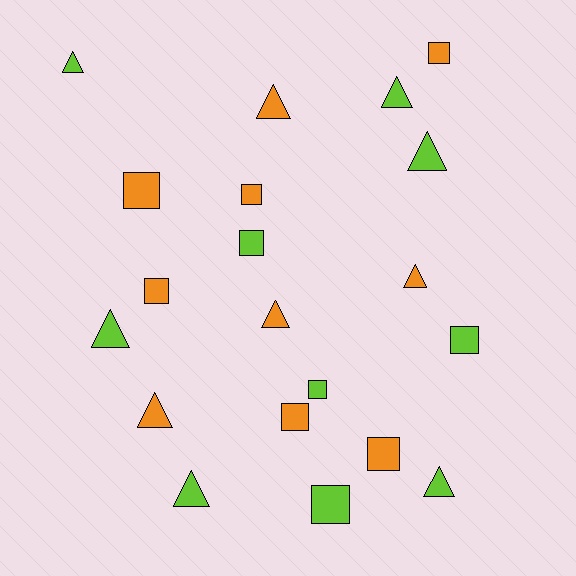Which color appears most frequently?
Lime, with 10 objects.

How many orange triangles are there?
There are 4 orange triangles.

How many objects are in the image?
There are 20 objects.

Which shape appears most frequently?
Square, with 10 objects.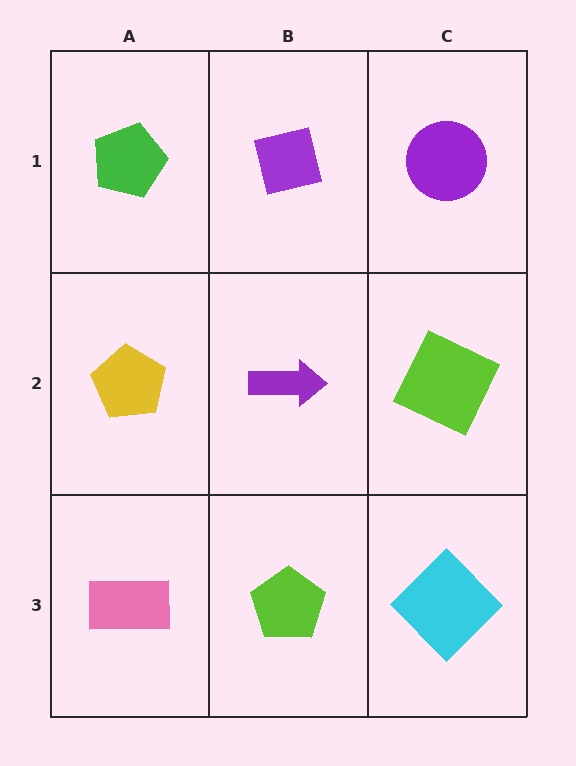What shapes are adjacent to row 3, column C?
A lime square (row 2, column C), a lime pentagon (row 3, column B).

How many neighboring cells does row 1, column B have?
3.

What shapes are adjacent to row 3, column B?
A purple arrow (row 2, column B), a pink rectangle (row 3, column A), a cyan diamond (row 3, column C).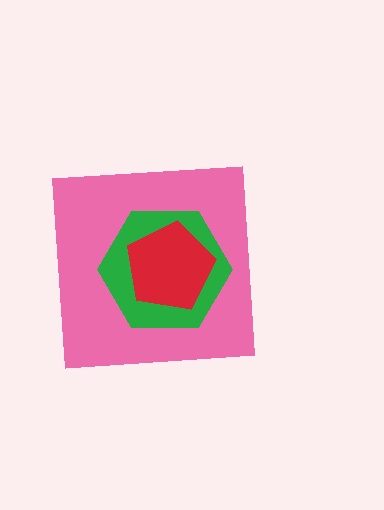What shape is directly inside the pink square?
The green hexagon.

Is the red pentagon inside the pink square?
Yes.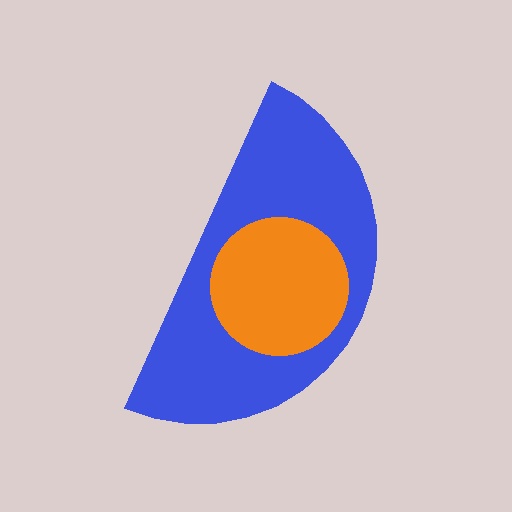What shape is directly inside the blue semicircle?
The orange circle.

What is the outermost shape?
The blue semicircle.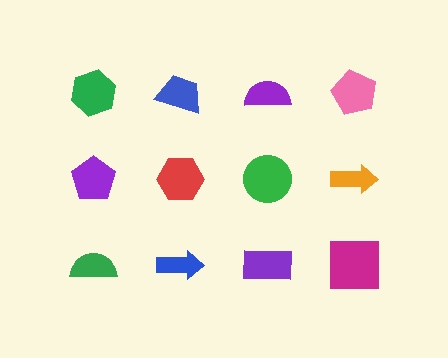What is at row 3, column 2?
A blue arrow.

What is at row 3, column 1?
A green semicircle.